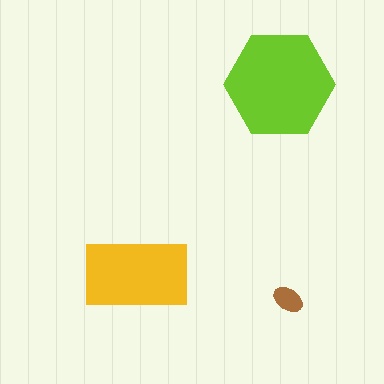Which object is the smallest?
The brown ellipse.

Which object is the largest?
The lime hexagon.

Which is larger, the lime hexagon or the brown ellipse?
The lime hexagon.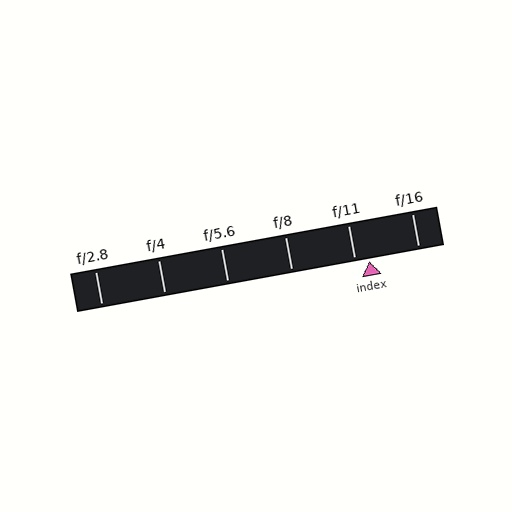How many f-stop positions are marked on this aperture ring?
There are 6 f-stop positions marked.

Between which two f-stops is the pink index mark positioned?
The index mark is between f/11 and f/16.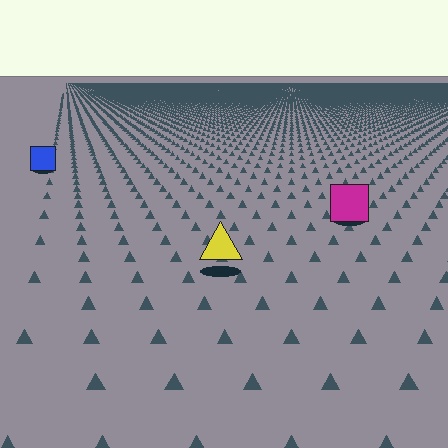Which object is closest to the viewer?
The yellow triangle is closest. The texture marks near it are larger and more spread out.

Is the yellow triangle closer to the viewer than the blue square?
Yes. The yellow triangle is closer — you can tell from the texture gradient: the ground texture is coarser near it.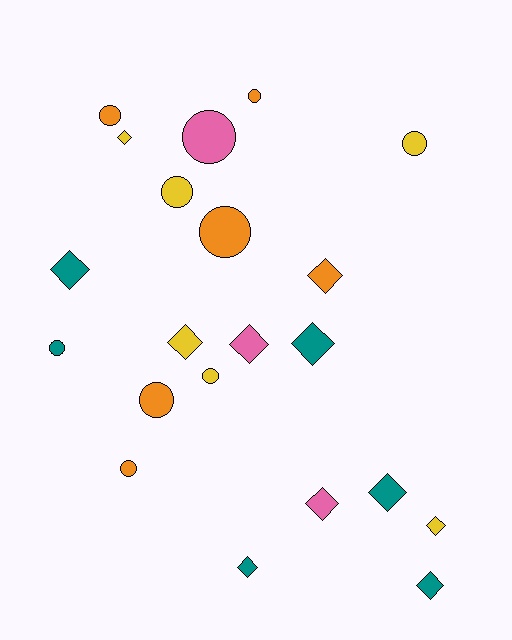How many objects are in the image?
There are 21 objects.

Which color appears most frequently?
Orange, with 6 objects.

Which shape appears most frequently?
Diamond, with 11 objects.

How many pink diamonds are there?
There are 2 pink diamonds.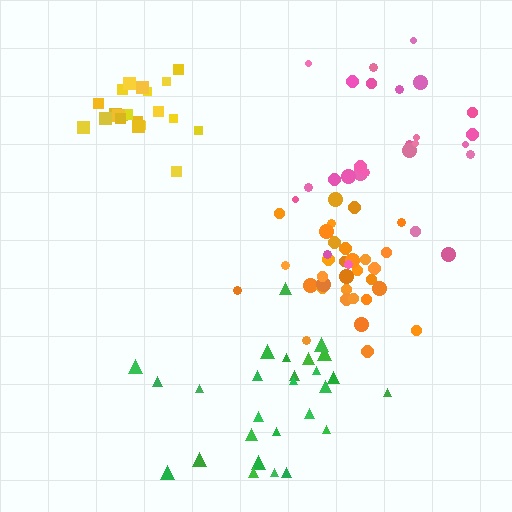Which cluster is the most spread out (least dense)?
Pink.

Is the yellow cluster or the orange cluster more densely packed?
Orange.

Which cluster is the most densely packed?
Orange.